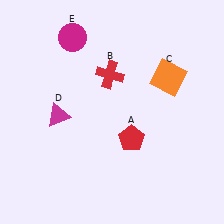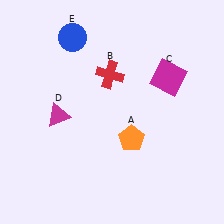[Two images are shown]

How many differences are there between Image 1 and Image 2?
There are 3 differences between the two images.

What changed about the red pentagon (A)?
In Image 1, A is red. In Image 2, it changed to orange.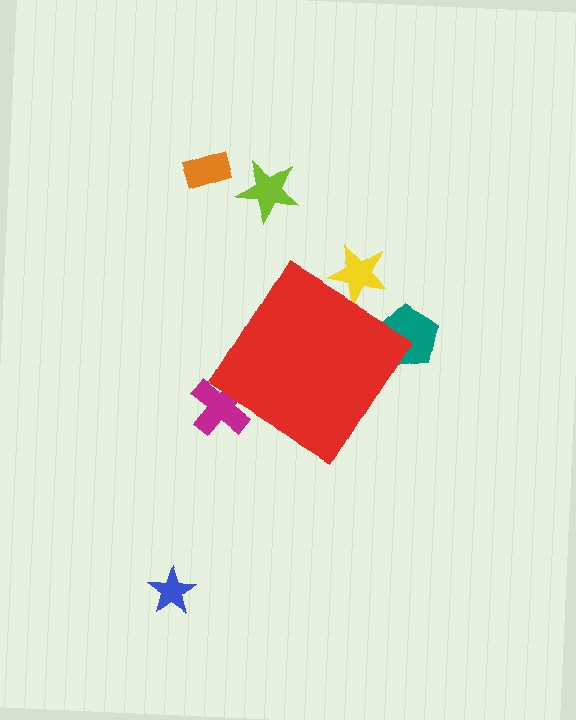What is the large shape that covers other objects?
A red diamond.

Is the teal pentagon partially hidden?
Yes, the teal pentagon is partially hidden behind the red diamond.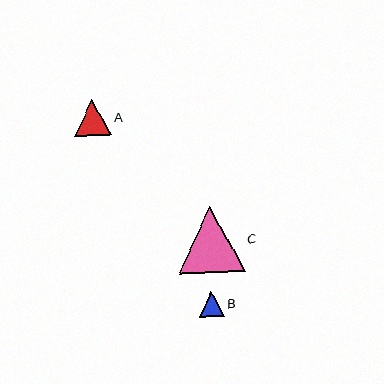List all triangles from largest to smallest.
From largest to smallest: C, A, B.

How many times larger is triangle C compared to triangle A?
Triangle C is approximately 1.8 times the size of triangle A.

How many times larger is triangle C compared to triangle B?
Triangle C is approximately 2.7 times the size of triangle B.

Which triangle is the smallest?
Triangle B is the smallest with a size of approximately 25 pixels.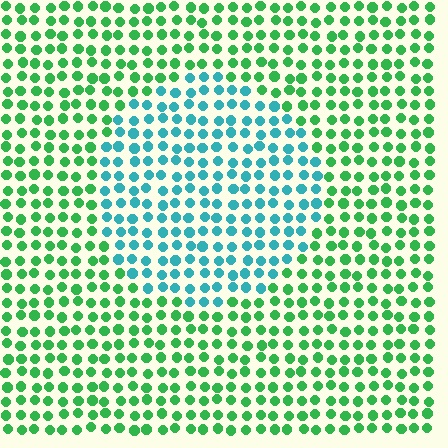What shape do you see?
I see a circle.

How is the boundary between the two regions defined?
The boundary is defined purely by a slight shift in hue (about 51 degrees). Spacing, size, and orientation are identical on both sides.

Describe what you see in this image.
The image is filled with small green elements in a uniform arrangement. A circle-shaped region is visible where the elements are tinted to a slightly different hue, forming a subtle color boundary.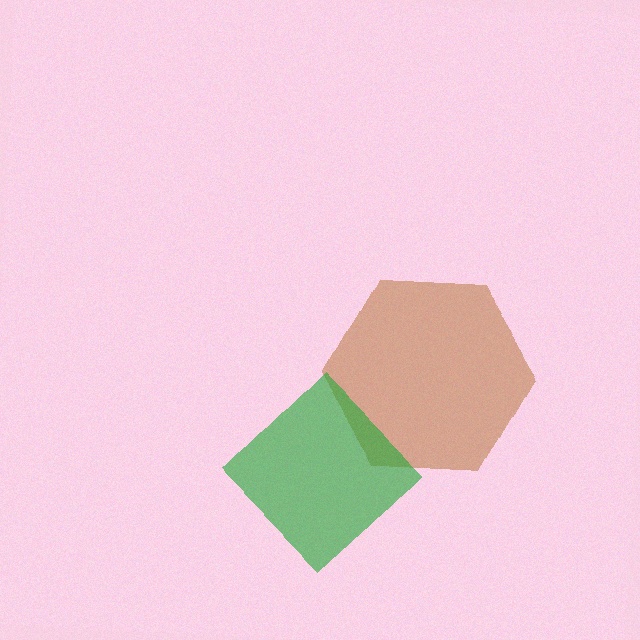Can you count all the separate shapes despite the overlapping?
Yes, there are 2 separate shapes.